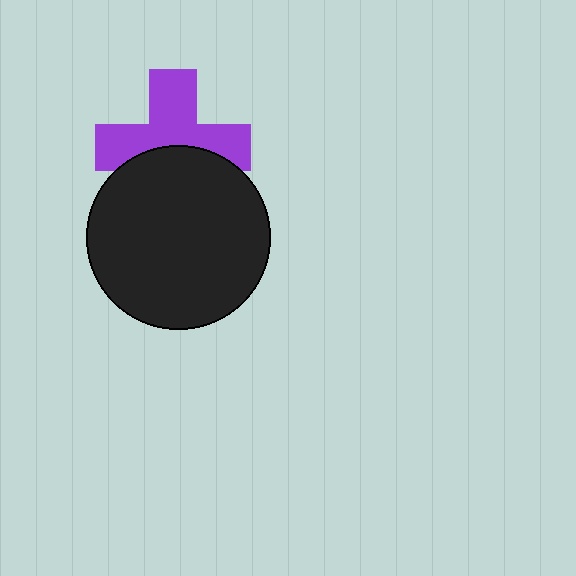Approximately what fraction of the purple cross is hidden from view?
Roughly 39% of the purple cross is hidden behind the black circle.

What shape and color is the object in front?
The object in front is a black circle.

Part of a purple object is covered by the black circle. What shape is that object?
It is a cross.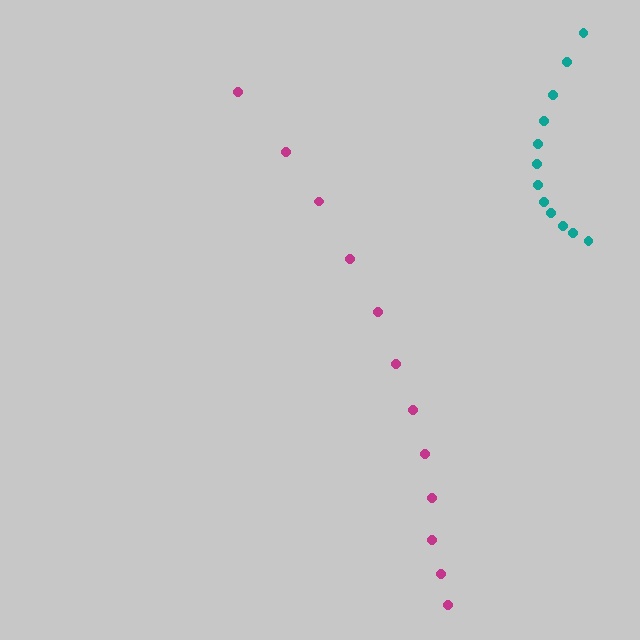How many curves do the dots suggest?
There are 2 distinct paths.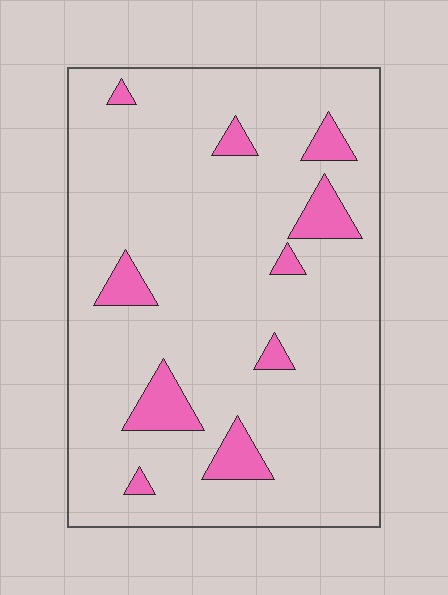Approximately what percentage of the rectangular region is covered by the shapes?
Approximately 10%.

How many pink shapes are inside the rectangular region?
10.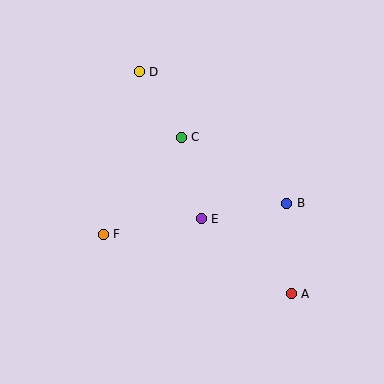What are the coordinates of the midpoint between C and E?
The midpoint between C and E is at (191, 178).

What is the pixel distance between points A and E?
The distance between A and E is 117 pixels.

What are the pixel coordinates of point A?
Point A is at (291, 294).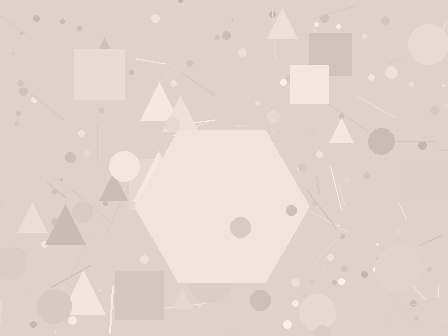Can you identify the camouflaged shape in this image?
The camouflaged shape is a hexagon.